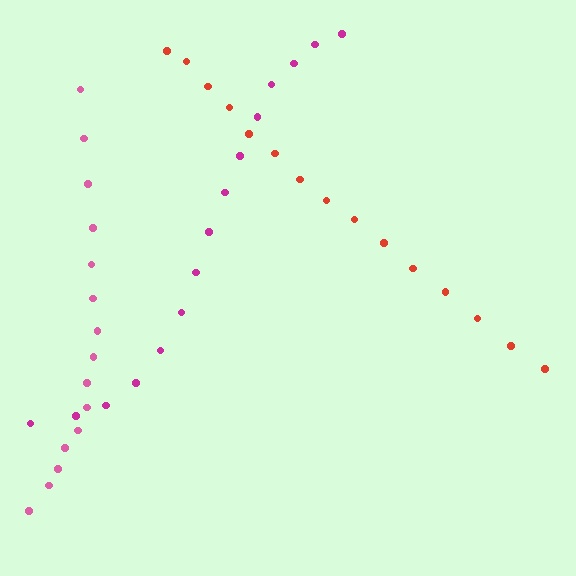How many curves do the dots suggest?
There are 3 distinct paths.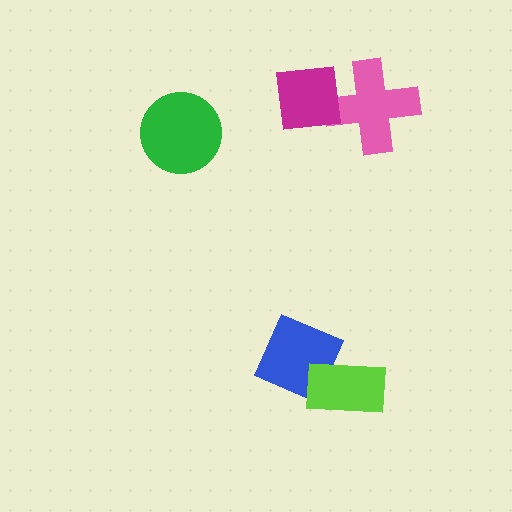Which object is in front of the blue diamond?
The lime rectangle is in front of the blue diamond.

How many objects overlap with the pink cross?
1 object overlaps with the pink cross.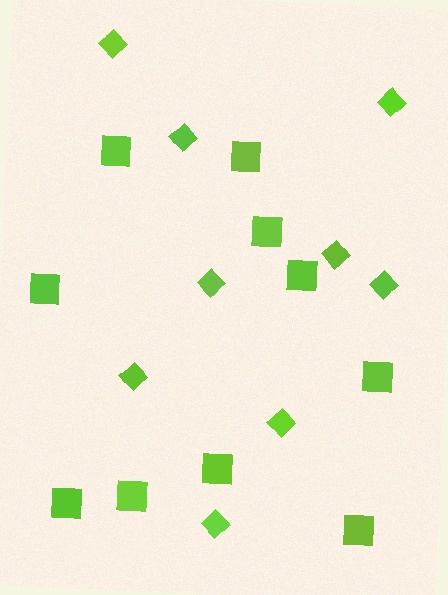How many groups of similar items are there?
There are 2 groups: one group of squares (10) and one group of diamonds (9).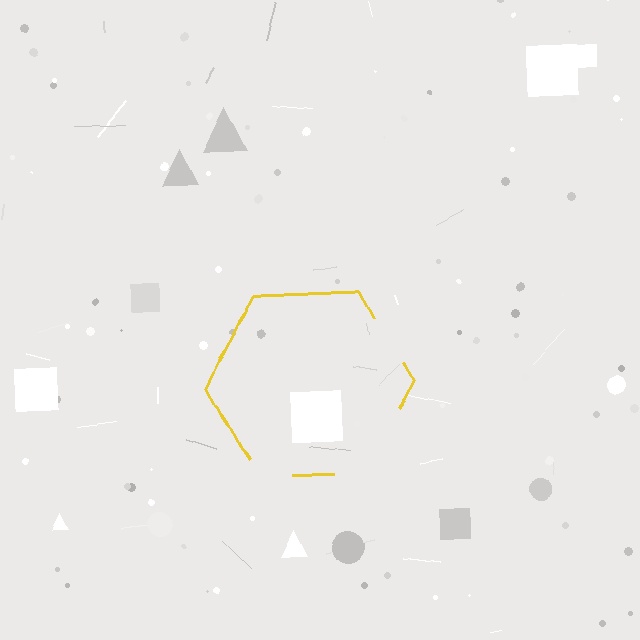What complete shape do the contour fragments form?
The contour fragments form a hexagon.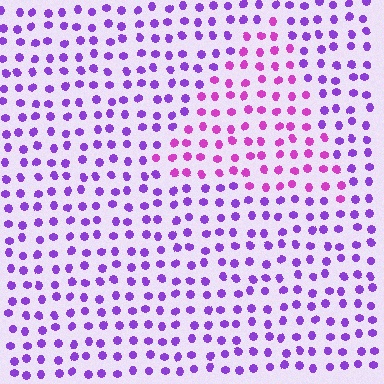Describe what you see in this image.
The image is filled with small purple elements in a uniform arrangement. A triangle-shaped region is visible where the elements are tinted to a slightly different hue, forming a subtle color boundary.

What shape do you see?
I see a triangle.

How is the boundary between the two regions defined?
The boundary is defined purely by a slight shift in hue (about 34 degrees). Spacing, size, and orientation are identical on both sides.